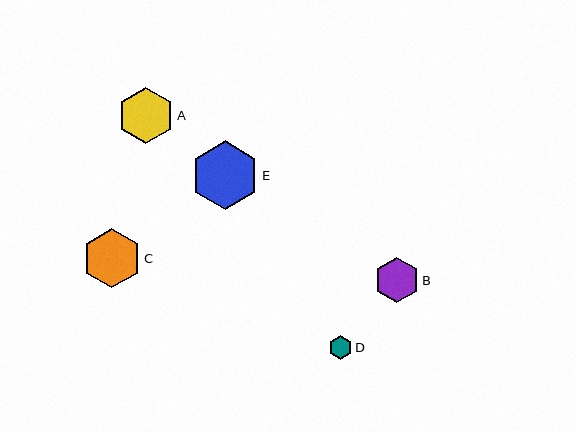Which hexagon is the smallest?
Hexagon D is the smallest with a size of approximately 24 pixels.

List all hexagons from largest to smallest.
From largest to smallest: E, C, A, B, D.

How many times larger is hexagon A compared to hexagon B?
Hexagon A is approximately 1.3 times the size of hexagon B.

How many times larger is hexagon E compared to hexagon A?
Hexagon E is approximately 1.2 times the size of hexagon A.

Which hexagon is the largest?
Hexagon E is the largest with a size of approximately 69 pixels.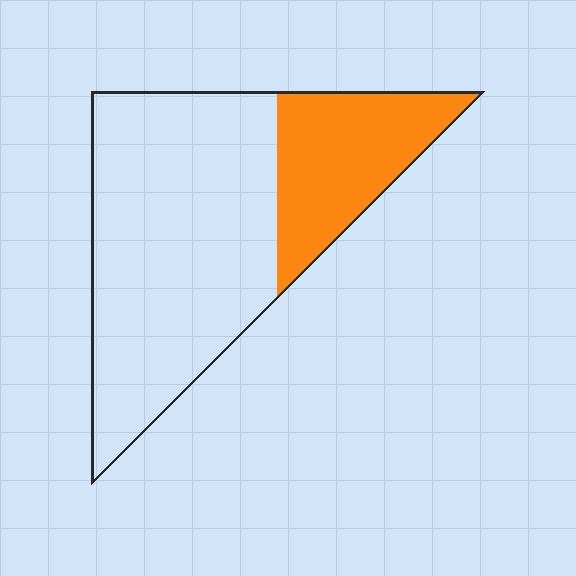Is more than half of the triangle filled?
No.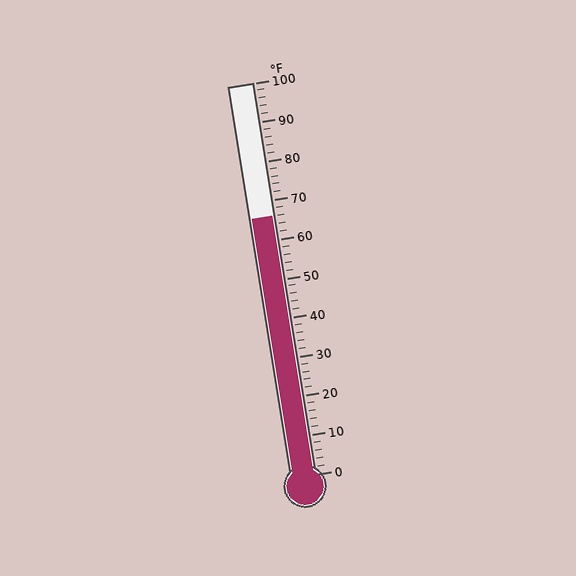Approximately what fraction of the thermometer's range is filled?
The thermometer is filled to approximately 65% of its range.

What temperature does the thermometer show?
The thermometer shows approximately 66°F.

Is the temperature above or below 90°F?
The temperature is below 90°F.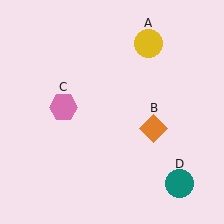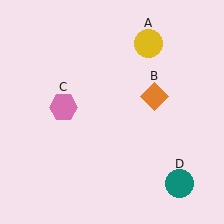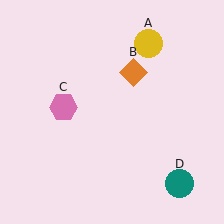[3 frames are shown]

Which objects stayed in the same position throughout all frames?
Yellow circle (object A) and pink hexagon (object C) and teal circle (object D) remained stationary.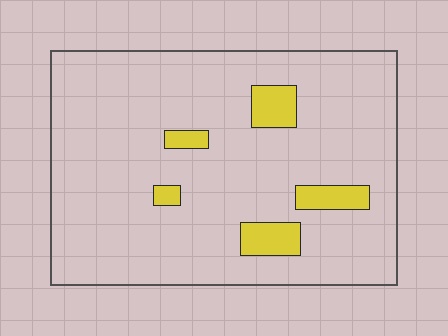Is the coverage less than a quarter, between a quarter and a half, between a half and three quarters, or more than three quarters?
Less than a quarter.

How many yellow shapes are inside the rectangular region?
5.